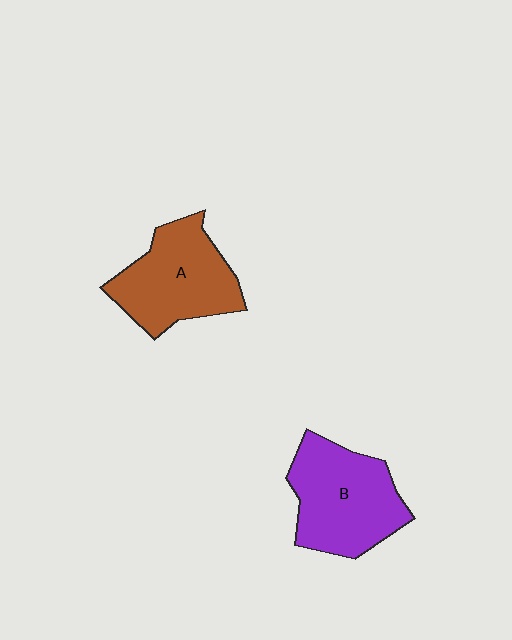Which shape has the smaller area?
Shape A (brown).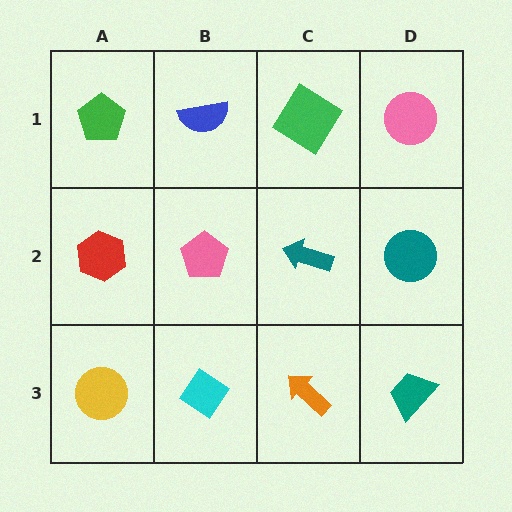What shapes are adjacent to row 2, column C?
A green diamond (row 1, column C), an orange arrow (row 3, column C), a pink pentagon (row 2, column B), a teal circle (row 2, column D).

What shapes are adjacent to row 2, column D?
A pink circle (row 1, column D), a teal trapezoid (row 3, column D), a teal arrow (row 2, column C).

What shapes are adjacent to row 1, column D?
A teal circle (row 2, column D), a green diamond (row 1, column C).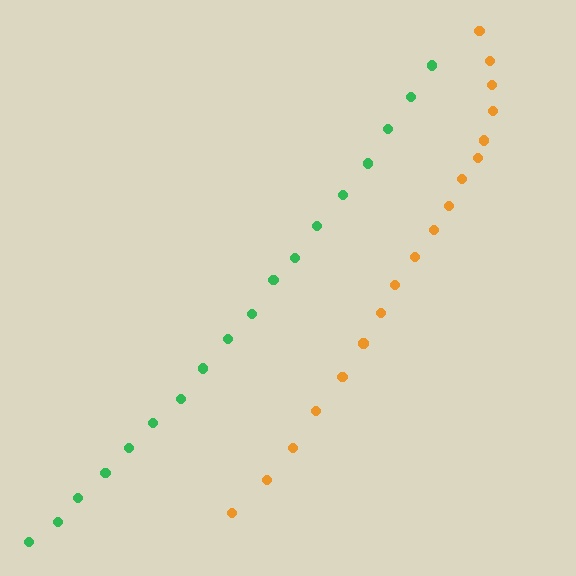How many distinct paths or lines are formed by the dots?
There are 2 distinct paths.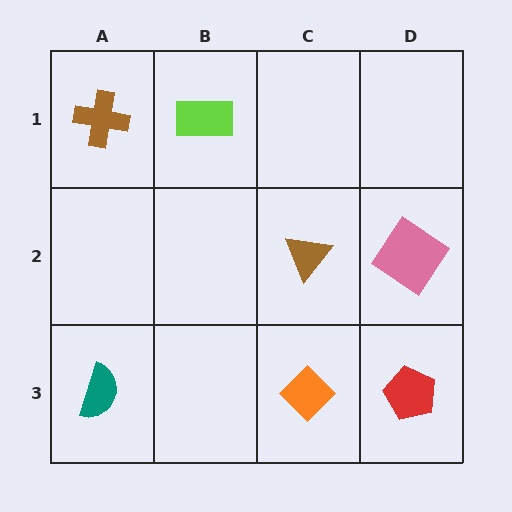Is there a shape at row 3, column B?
No, that cell is empty.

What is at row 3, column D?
A red pentagon.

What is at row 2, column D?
A pink diamond.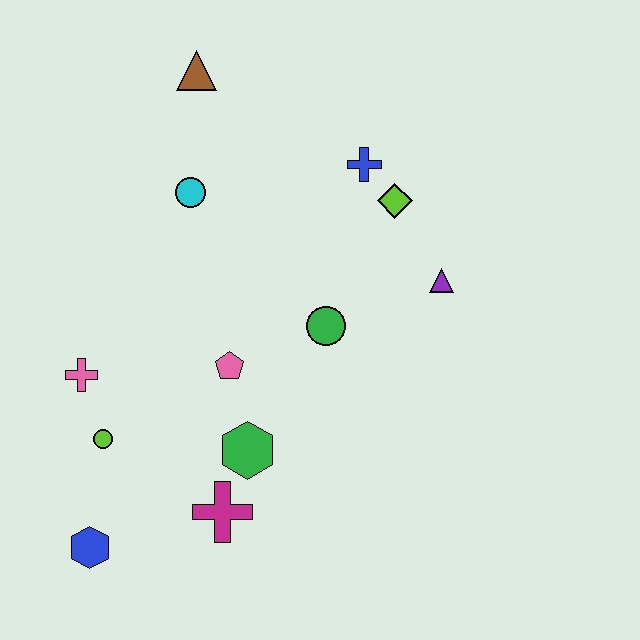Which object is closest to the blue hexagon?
The lime circle is closest to the blue hexagon.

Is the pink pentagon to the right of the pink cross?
Yes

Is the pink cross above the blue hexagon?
Yes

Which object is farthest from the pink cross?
The purple triangle is farthest from the pink cross.